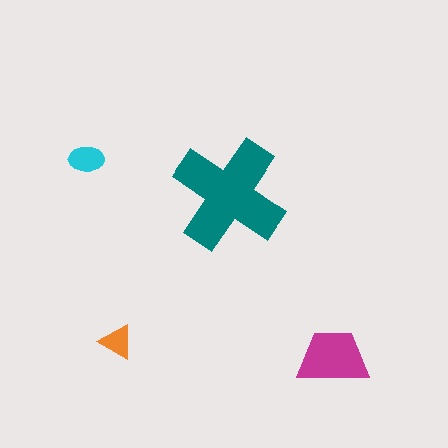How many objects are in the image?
There are 4 objects in the image.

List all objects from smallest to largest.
The orange triangle, the cyan ellipse, the magenta trapezoid, the teal cross.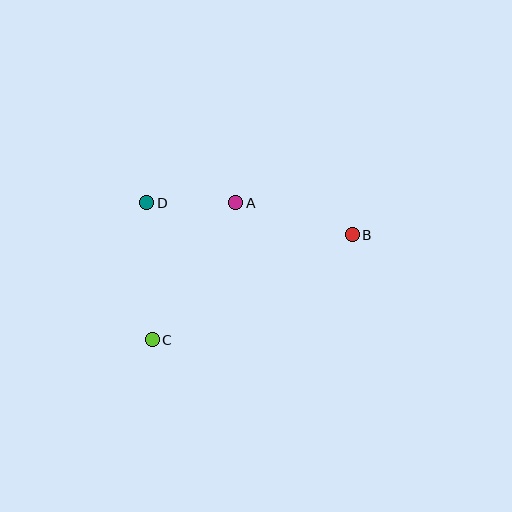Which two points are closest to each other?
Points A and D are closest to each other.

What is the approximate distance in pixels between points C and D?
The distance between C and D is approximately 137 pixels.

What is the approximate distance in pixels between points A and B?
The distance between A and B is approximately 121 pixels.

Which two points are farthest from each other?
Points B and C are farthest from each other.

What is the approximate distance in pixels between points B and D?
The distance between B and D is approximately 208 pixels.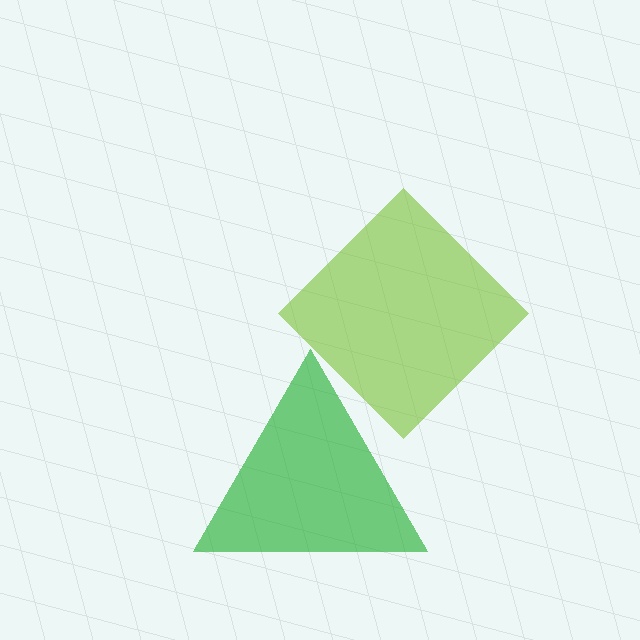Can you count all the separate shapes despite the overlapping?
Yes, there are 2 separate shapes.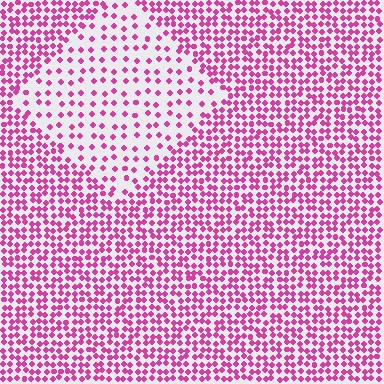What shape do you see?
I see a diamond.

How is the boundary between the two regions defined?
The boundary is defined by a change in element density (approximately 2.4x ratio). All elements are the same color, size, and shape.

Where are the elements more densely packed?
The elements are more densely packed outside the diamond boundary.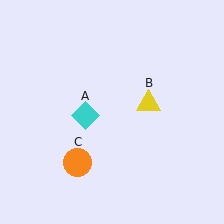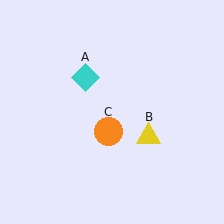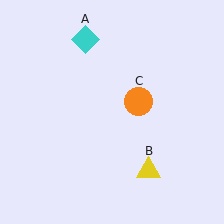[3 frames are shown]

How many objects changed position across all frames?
3 objects changed position: cyan diamond (object A), yellow triangle (object B), orange circle (object C).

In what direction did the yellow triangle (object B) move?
The yellow triangle (object B) moved down.